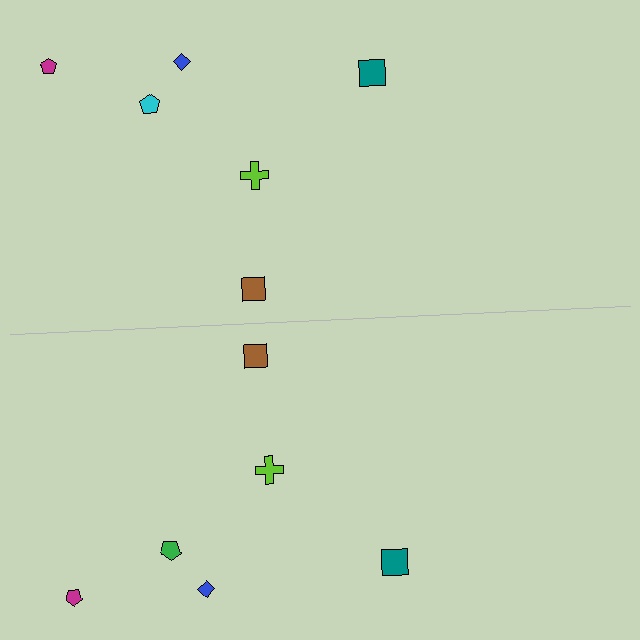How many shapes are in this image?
There are 12 shapes in this image.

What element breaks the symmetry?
The green pentagon on the bottom side breaks the symmetry — its mirror counterpart is cyan.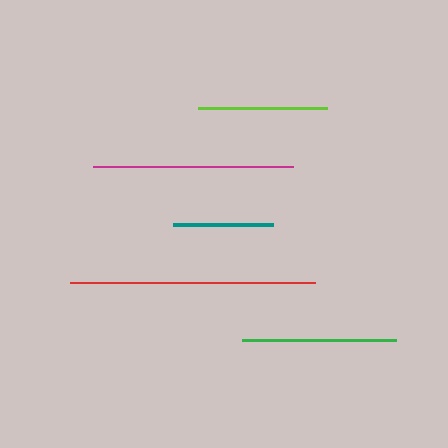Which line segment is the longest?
The red line is the longest at approximately 245 pixels.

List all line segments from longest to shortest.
From longest to shortest: red, magenta, green, lime, teal.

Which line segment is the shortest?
The teal line is the shortest at approximately 101 pixels.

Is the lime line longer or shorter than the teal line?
The lime line is longer than the teal line.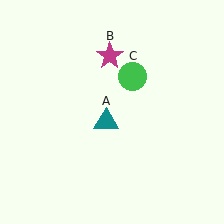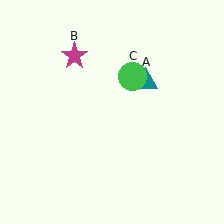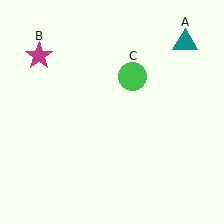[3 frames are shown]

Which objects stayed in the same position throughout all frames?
Green circle (object C) remained stationary.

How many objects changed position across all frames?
2 objects changed position: teal triangle (object A), magenta star (object B).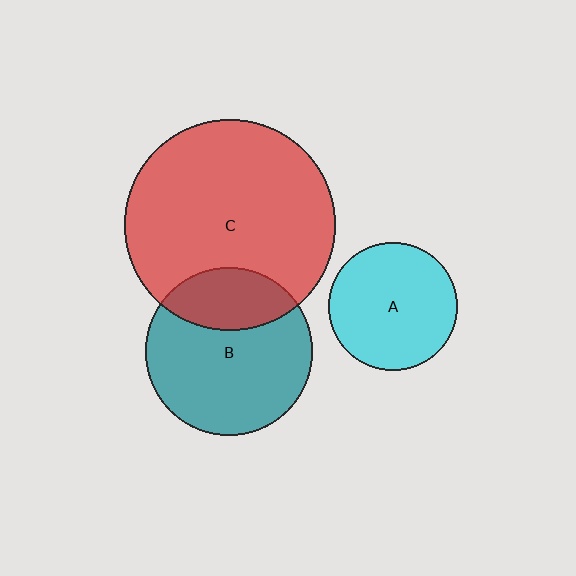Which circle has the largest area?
Circle C (red).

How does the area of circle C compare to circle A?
Approximately 2.7 times.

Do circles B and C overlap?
Yes.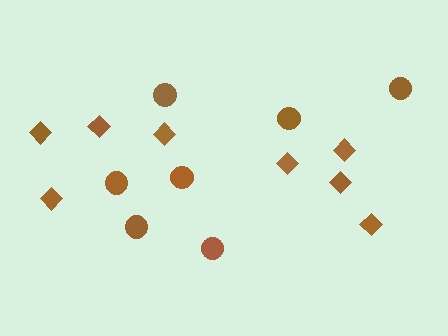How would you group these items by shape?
There are 2 groups: one group of circles (7) and one group of diamonds (8).